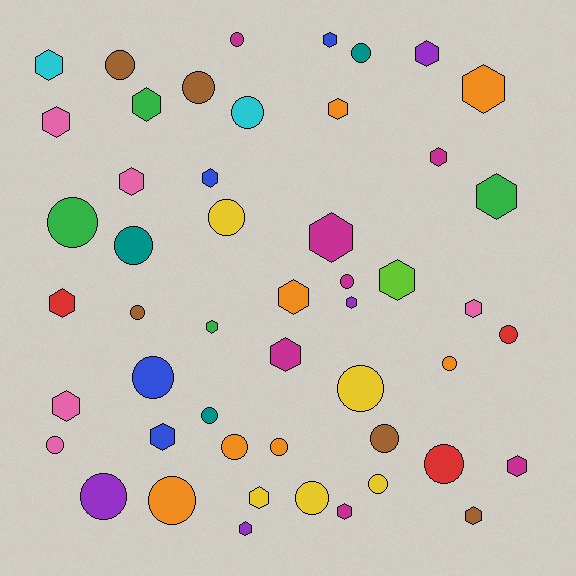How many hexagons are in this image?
There are 26 hexagons.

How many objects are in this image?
There are 50 objects.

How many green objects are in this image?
There are 4 green objects.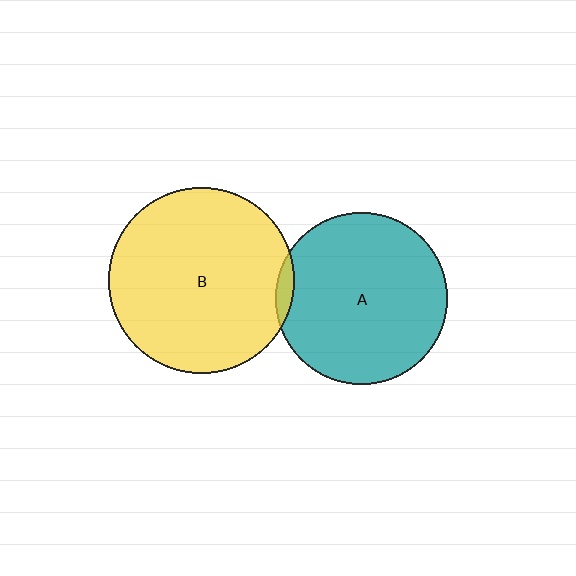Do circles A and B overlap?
Yes.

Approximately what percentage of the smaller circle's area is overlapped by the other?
Approximately 5%.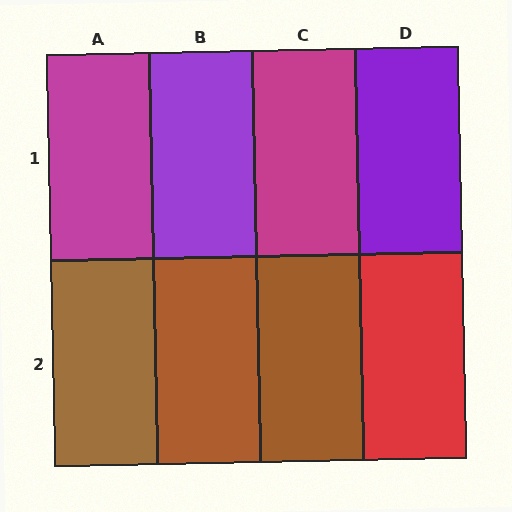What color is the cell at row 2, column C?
Brown.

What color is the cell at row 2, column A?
Brown.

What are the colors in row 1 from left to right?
Magenta, purple, magenta, purple.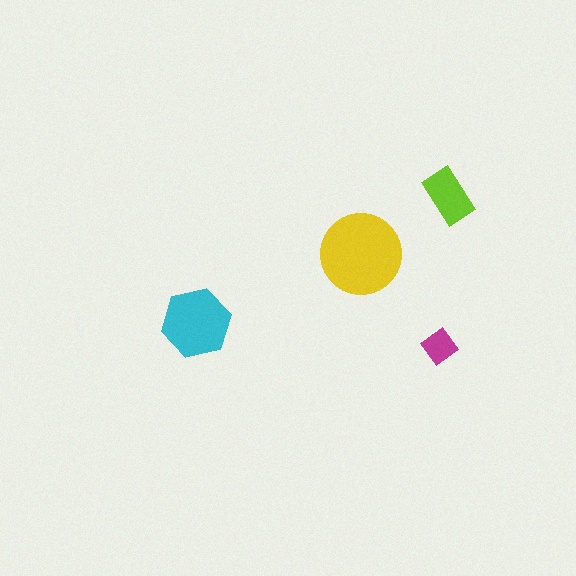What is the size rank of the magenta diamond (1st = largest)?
4th.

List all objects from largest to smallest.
The yellow circle, the cyan hexagon, the lime rectangle, the magenta diamond.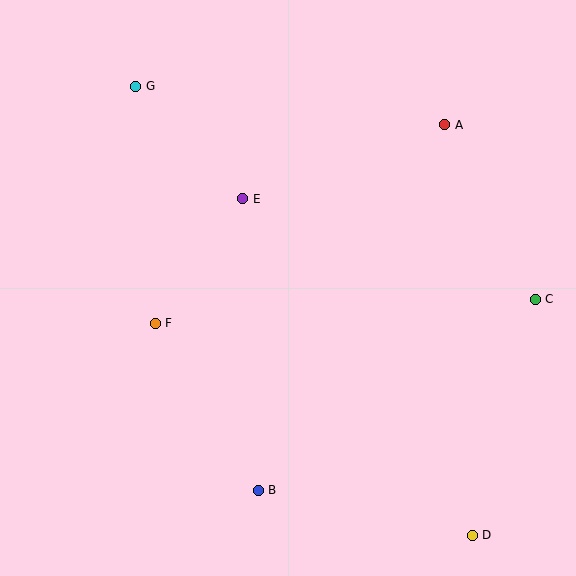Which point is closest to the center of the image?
Point E at (243, 199) is closest to the center.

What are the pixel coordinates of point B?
Point B is at (258, 490).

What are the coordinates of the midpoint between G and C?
The midpoint between G and C is at (335, 193).